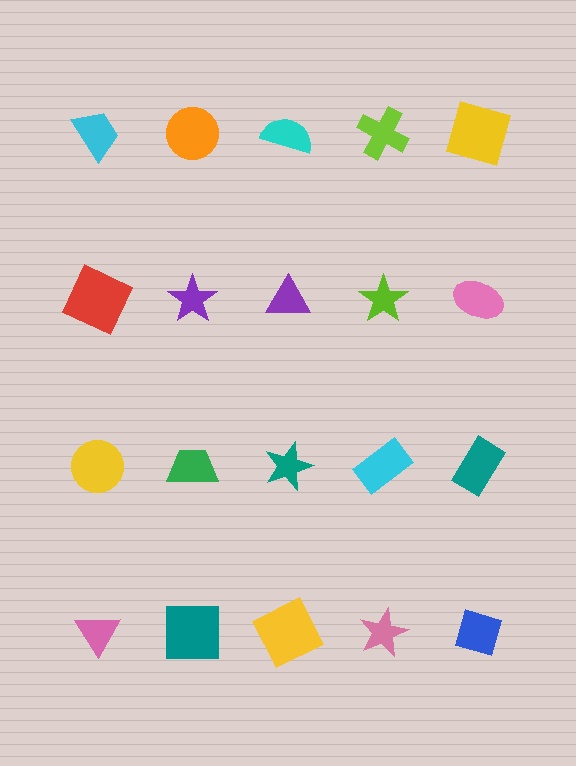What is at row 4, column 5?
A blue diamond.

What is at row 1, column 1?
A cyan trapezoid.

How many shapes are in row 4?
5 shapes.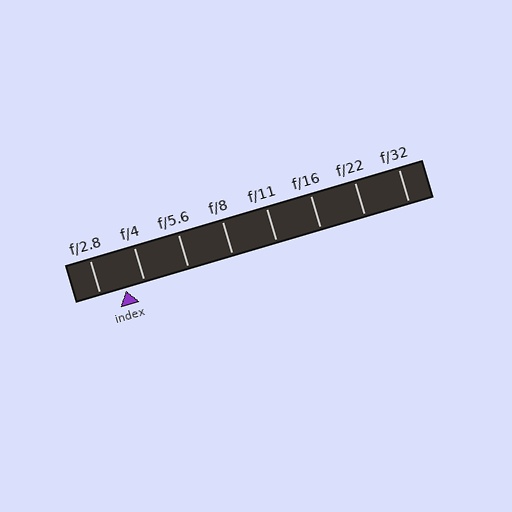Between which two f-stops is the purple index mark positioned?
The index mark is between f/2.8 and f/4.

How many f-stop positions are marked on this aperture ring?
There are 8 f-stop positions marked.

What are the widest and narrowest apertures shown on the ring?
The widest aperture shown is f/2.8 and the narrowest is f/32.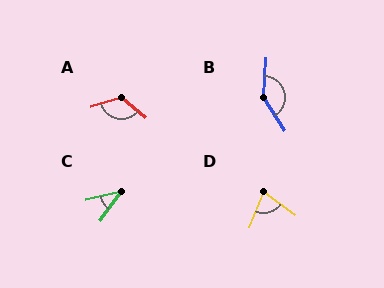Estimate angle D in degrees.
Approximately 74 degrees.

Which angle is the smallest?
C, at approximately 41 degrees.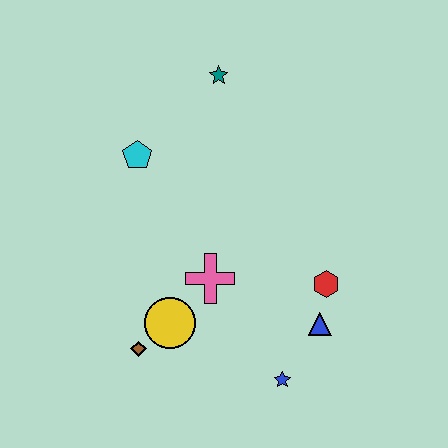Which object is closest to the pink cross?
The yellow circle is closest to the pink cross.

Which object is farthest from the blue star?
The teal star is farthest from the blue star.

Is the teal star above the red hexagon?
Yes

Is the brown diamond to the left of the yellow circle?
Yes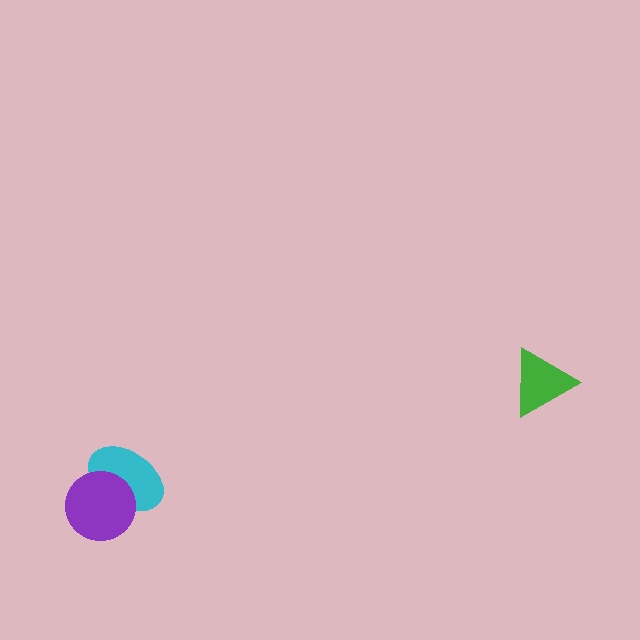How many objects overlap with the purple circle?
1 object overlaps with the purple circle.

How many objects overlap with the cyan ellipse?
1 object overlaps with the cyan ellipse.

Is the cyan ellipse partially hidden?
Yes, it is partially covered by another shape.